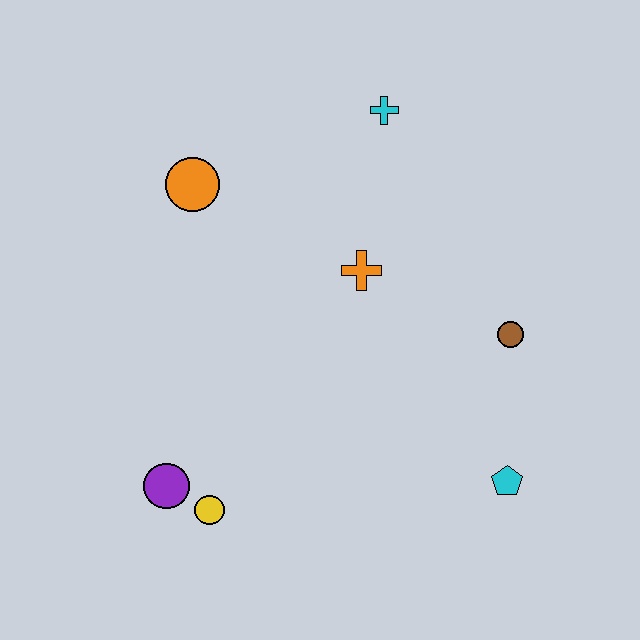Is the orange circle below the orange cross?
No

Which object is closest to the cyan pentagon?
The brown circle is closest to the cyan pentagon.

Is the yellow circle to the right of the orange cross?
No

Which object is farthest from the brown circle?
The purple circle is farthest from the brown circle.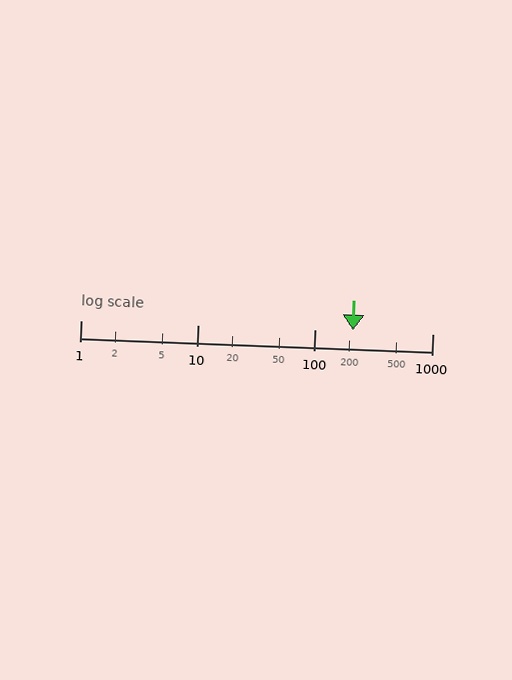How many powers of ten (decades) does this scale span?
The scale spans 3 decades, from 1 to 1000.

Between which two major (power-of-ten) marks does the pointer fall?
The pointer is between 100 and 1000.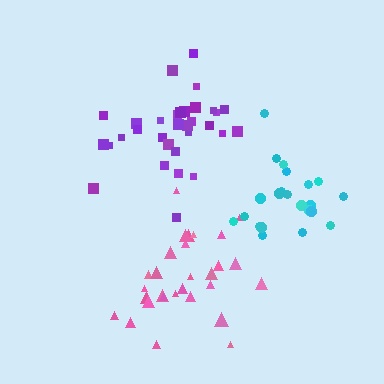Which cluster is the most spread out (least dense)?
Pink.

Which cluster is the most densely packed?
Cyan.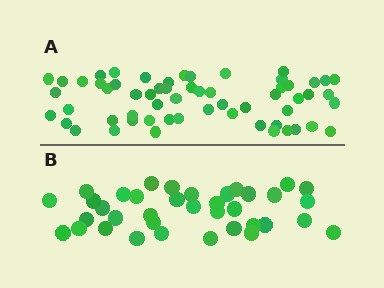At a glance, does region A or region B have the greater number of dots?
Region A (the top region) has more dots.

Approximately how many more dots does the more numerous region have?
Region A has approximately 20 more dots than region B.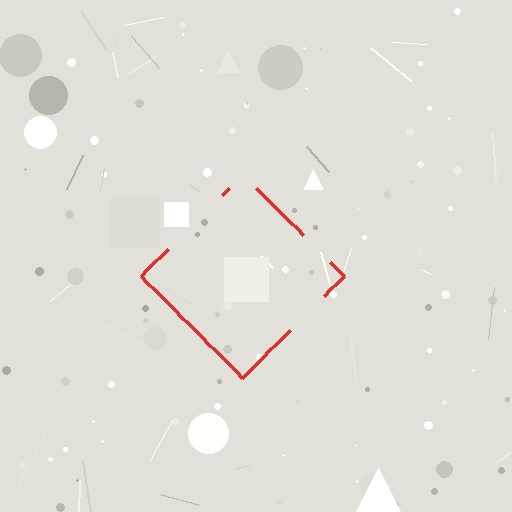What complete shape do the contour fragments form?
The contour fragments form a diamond.